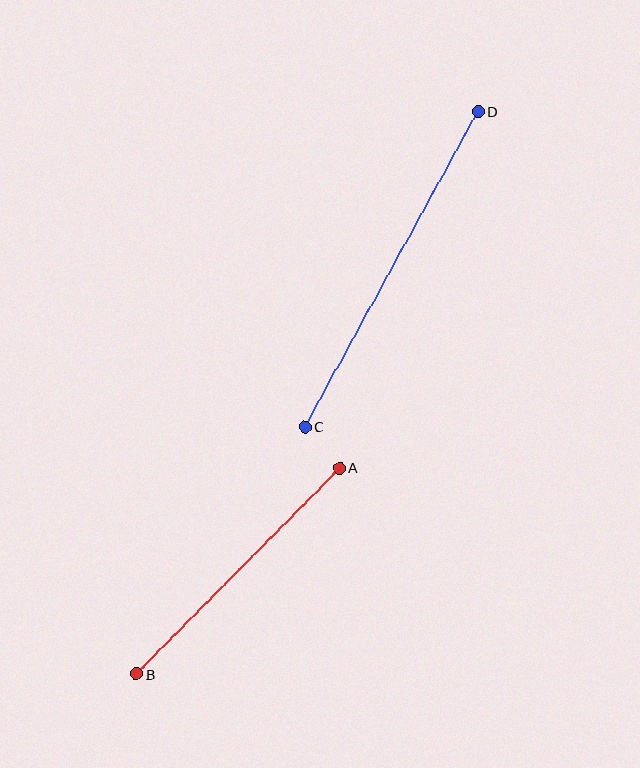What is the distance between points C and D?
The distance is approximately 360 pixels.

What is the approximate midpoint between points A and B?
The midpoint is at approximately (238, 571) pixels.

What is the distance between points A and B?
The distance is approximately 290 pixels.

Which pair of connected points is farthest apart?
Points C and D are farthest apart.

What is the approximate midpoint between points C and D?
The midpoint is at approximately (391, 269) pixels.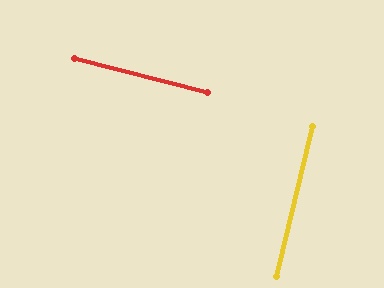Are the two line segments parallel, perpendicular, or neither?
Perpendicular — they meet at approximately 89°.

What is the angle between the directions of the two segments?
Approximately 89 degrees.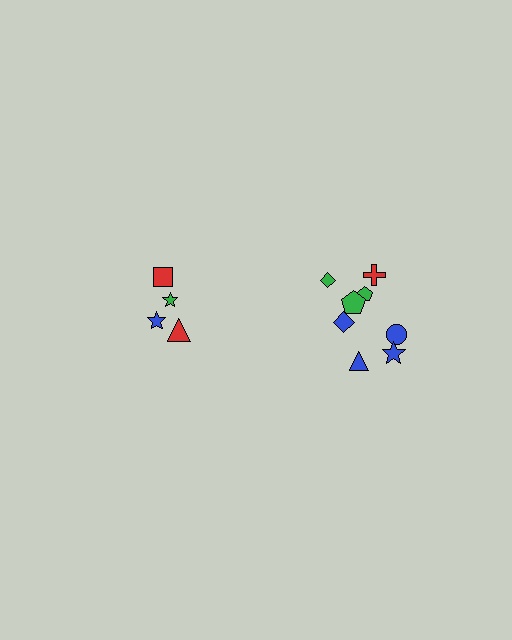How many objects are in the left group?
There are 4 objects.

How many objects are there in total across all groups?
There are 12 objects.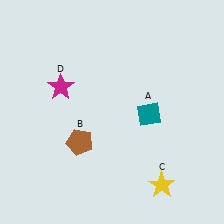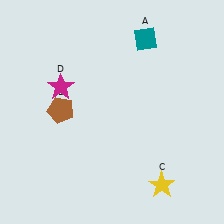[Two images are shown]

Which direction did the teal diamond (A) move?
The teal diamond (A) moved up.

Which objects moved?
The objects that moved are: the teal diamond (A), the brown pentagon (B).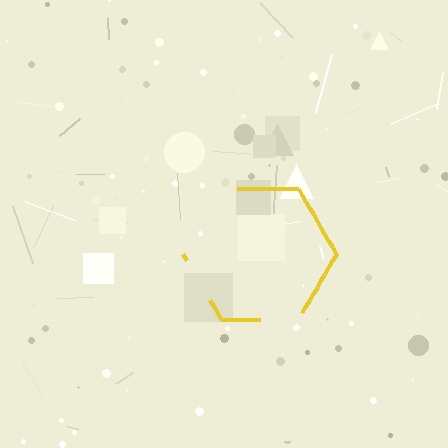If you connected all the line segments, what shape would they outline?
They would outline a hexagon.